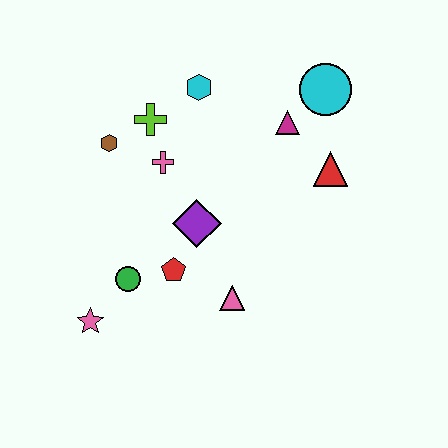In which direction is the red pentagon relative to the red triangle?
The red pentagon is to the left of the red triangle.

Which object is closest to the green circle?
The red pentagon is closest to the green circle.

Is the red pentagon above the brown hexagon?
No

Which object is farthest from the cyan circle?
The pink star is farthest from the cyan circle.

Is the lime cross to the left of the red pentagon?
Yes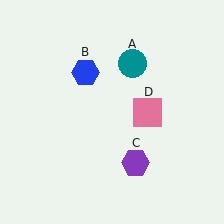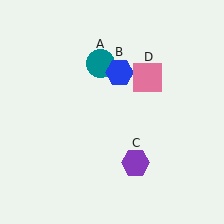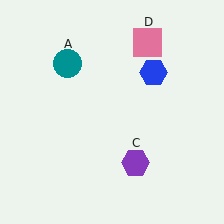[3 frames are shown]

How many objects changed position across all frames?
3 objects changed position: teal circle (object A), blue hexagon (object B), pink square (object D).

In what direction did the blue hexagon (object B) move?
The blue hexagon (object B) moved right.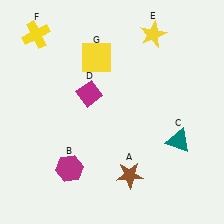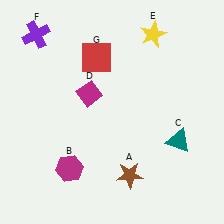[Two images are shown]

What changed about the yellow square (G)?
In Image 1, G is yellow. In Image 2, it changed to red.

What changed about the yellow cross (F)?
In Image 1, F is yellow. In Image 2, it changed to purple.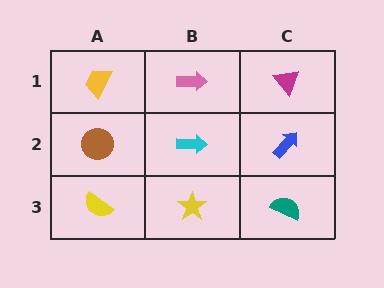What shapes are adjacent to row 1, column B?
A cyan arrow (row 2, column B), a yellow trapezoid (row 1, column A), a magenta triangle (row 1, column C).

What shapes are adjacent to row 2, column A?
A yellow trapezoid (row 1, column A), a yellow semicircle (row 3, column A), a cyan arrow (row 2, column B).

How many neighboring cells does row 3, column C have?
2.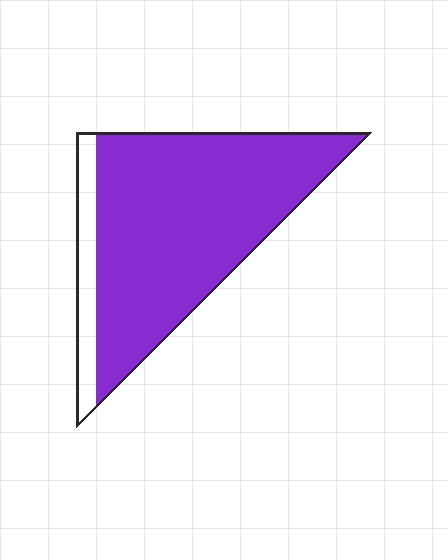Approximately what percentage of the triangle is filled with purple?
Approximately 85%.